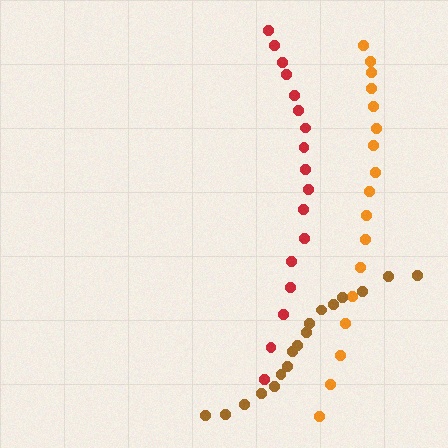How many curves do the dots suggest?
There are 3 distinct paths.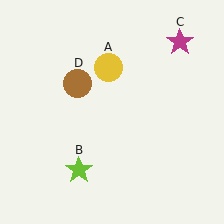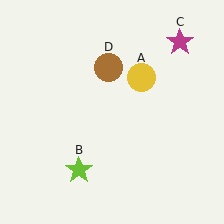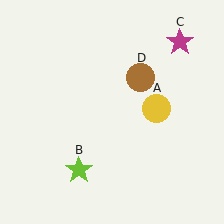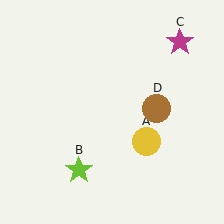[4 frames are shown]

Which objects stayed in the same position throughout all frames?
Lime star (object B) and magenta star (object C) remained stationary.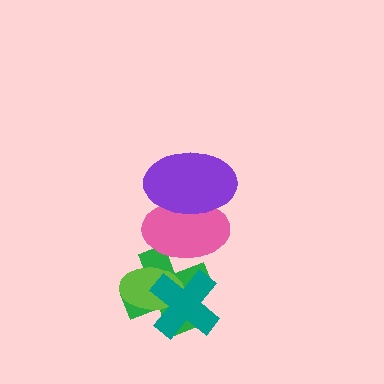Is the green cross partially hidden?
Yes, it is partially covered by another shape.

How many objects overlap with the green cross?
3 objects overlap with the green cross.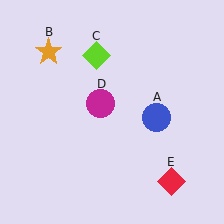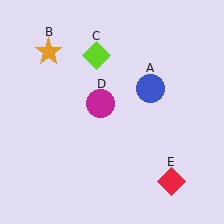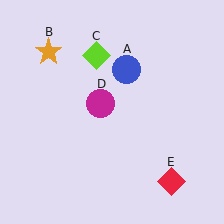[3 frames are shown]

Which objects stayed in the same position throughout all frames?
Orange star (object B) and lime diamond (object C) and magenta circle (object D) and red diamond (object E) remained stationary.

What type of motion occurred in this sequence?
The blue circle (object A) rotated counterclockwise around the center of the scene.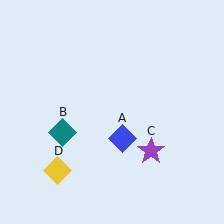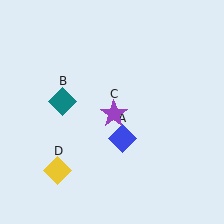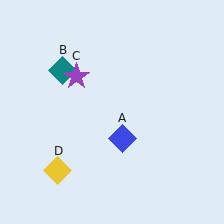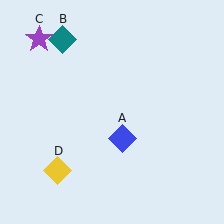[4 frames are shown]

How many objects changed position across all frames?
2 objects changed position: teal diamond (object B), purple star (object C).